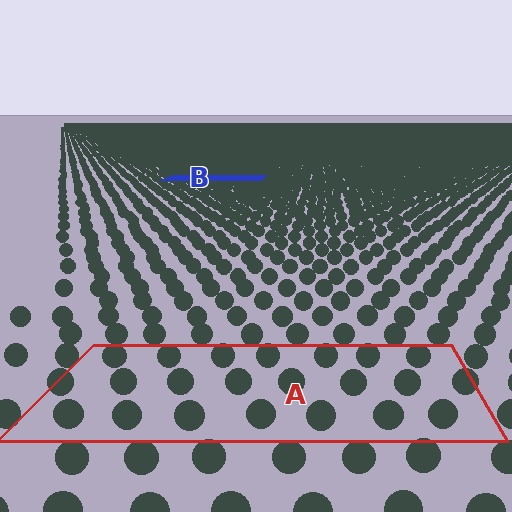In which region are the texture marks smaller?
The texture marks are smaller in region B, because it is farther away.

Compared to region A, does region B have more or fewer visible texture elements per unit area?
Region B has more texture elements per unit area — they are packed more densely because it is farther away.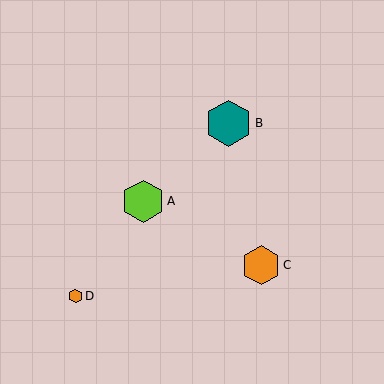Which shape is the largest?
The teal hexagon (labeled B) is the largest.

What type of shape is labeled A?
Shape A is a lime hexagon.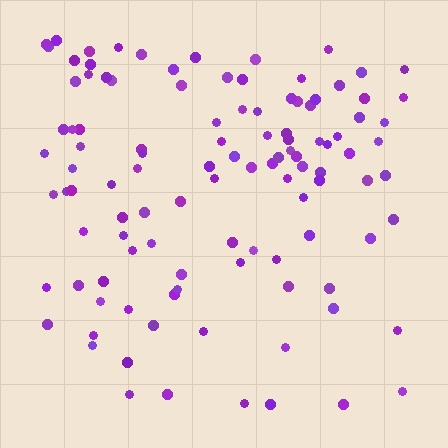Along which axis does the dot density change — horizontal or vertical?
Vertical.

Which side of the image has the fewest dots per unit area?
The bottom.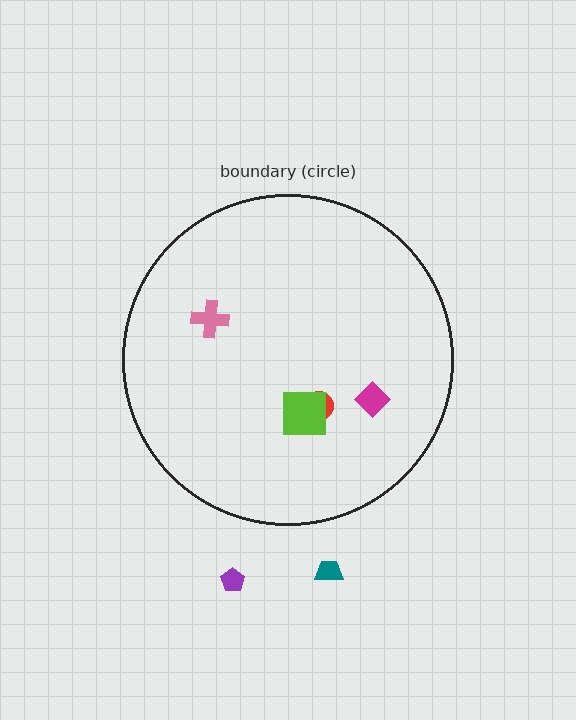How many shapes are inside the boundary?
4 inside, 2 outside.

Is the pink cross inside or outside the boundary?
Inside.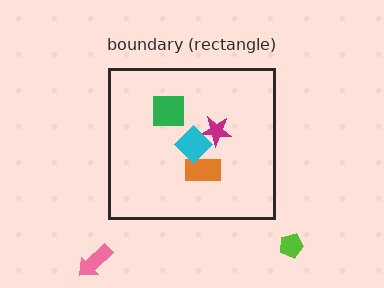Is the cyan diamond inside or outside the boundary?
Inside.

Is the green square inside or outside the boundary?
Inside.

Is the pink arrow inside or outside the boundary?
Outside.